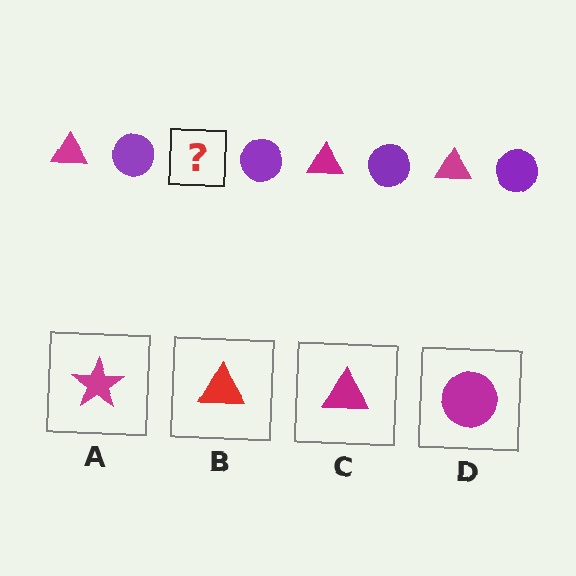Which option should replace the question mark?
Option C.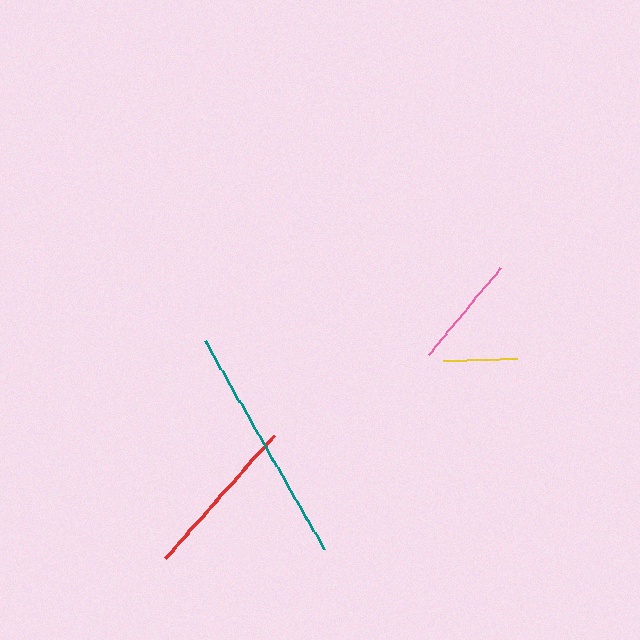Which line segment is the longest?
The teal line is the longest at approximately 240 pixels.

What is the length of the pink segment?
The pink segment is approximately 112 pixels long.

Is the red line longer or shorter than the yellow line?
The red line is longer than the yellow line.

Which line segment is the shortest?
The yellow line is the shortest at approximately 74 pixels.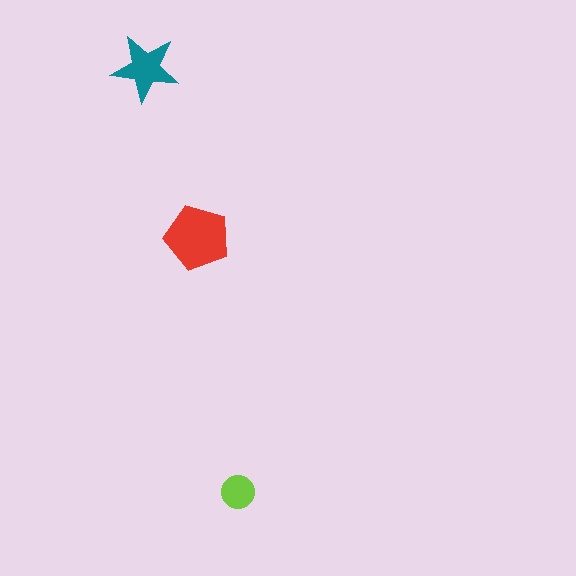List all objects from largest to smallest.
The red pentagon, the teal star, the lime circle.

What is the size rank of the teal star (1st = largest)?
2nd.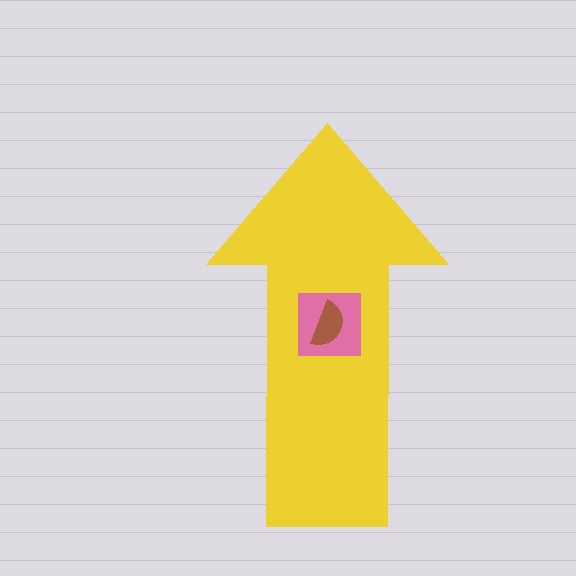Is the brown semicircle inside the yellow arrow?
Yes.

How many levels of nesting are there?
3.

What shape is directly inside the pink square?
The brown semicircle.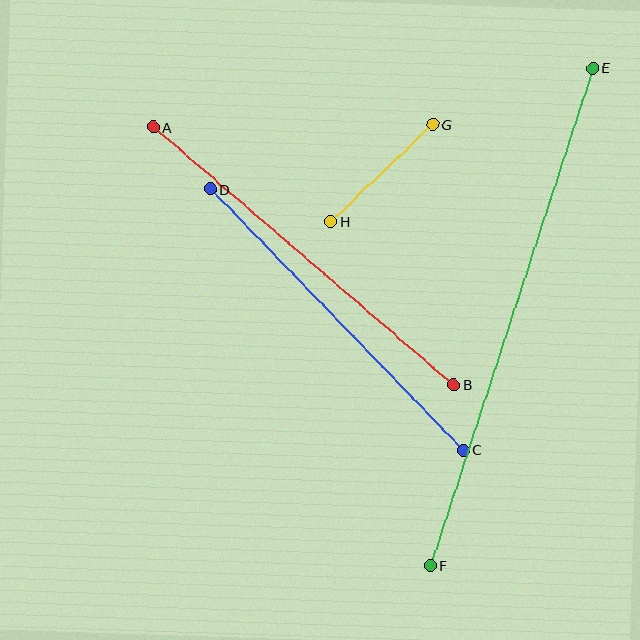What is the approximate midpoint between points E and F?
The midpoint is at approximately (512, 317) pixels.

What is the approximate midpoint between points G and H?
The midpoint is at approximately (382, 173) pixels.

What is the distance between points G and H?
The distance is approximately 141 pixels.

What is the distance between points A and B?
The distance is approximately 395 pixels.